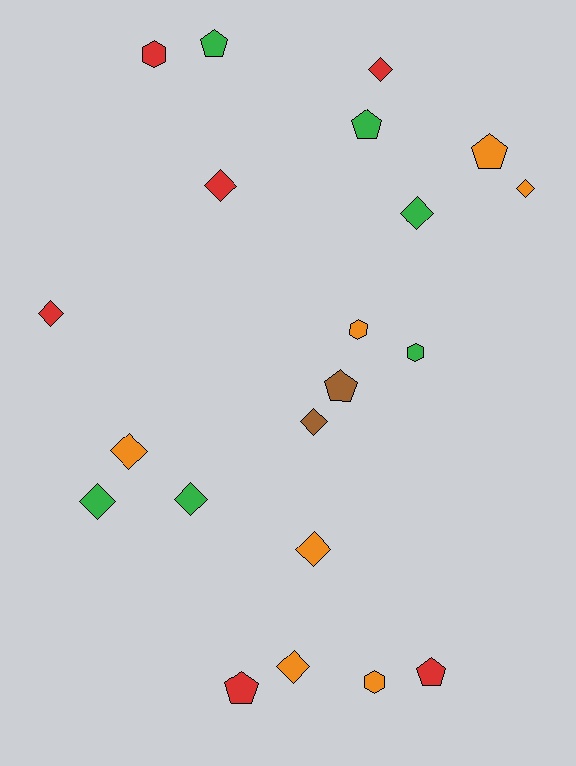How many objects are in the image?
There are 21 objects.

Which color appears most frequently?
Orange, with 7 objects.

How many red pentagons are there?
There are 2 red pentagons.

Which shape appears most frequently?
Diamond, with 11 objects.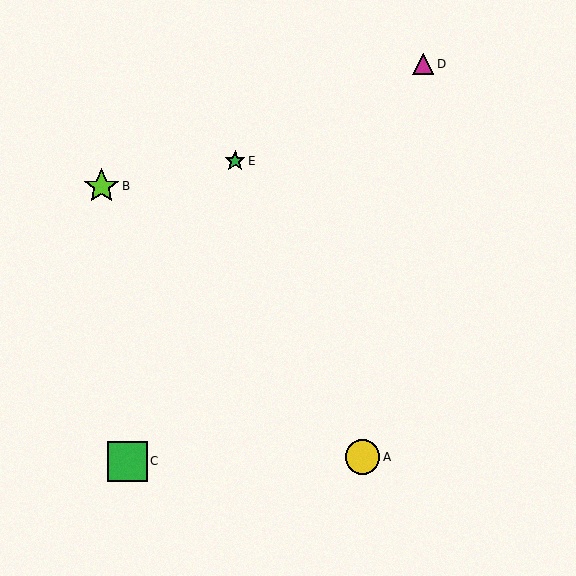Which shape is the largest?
The green square (labeled C) is the largest.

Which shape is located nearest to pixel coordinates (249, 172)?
The green star (labeled E) at (235, 161) is nearest to that location.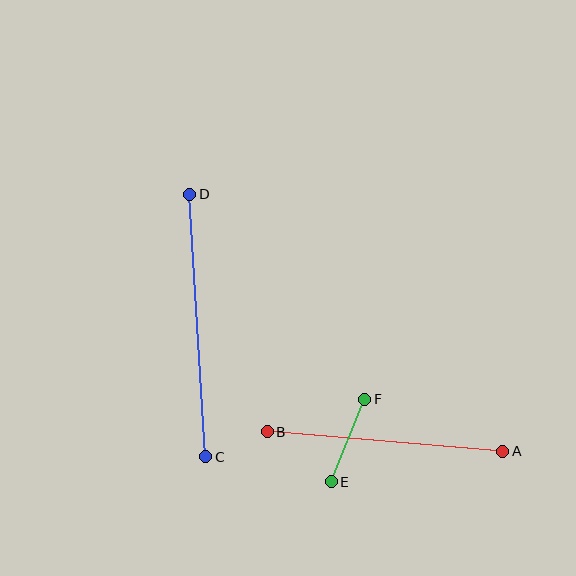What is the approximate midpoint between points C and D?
The midpoint is at approximately (198, 326) pixels.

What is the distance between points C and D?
The distance is approximately 263 pixels.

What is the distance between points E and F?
The distance is approximately 89 pixels.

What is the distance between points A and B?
The distance is approximately 236 pixels.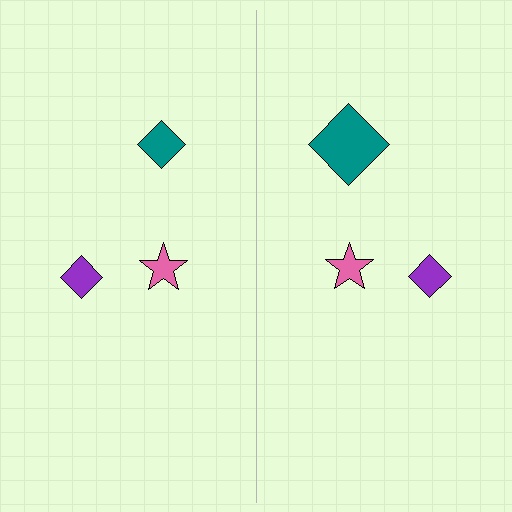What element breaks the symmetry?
The teal diamond on the right side has a different size than its mirror counterpart.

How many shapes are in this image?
There are 6 shapes in this image.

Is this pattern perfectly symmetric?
No, the pattern is not perfectly symmetric. The teal diamond on the right side has a different size than its mirror counterpart.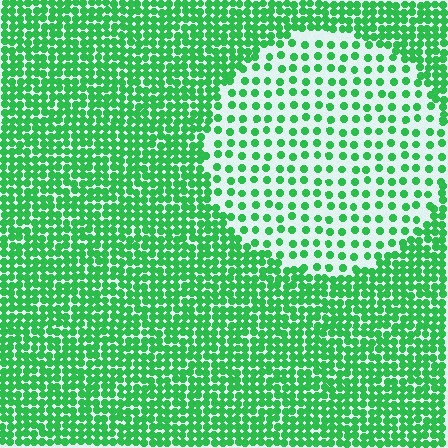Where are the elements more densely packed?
The elements are more densely packed outside the circle boundary.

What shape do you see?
I see a circle.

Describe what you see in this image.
The image contains small green elements arranged at two different densities. A circle-shaped region is visible where the elements are less densely packed than the surrounding area.